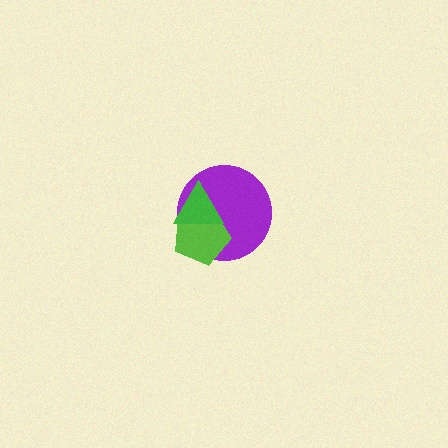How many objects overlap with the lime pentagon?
2 objects overlap with the lime pentagon.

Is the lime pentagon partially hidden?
Yes, it is partially covered by another shape.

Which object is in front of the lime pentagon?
The green triangle is in front of the lime pentagon.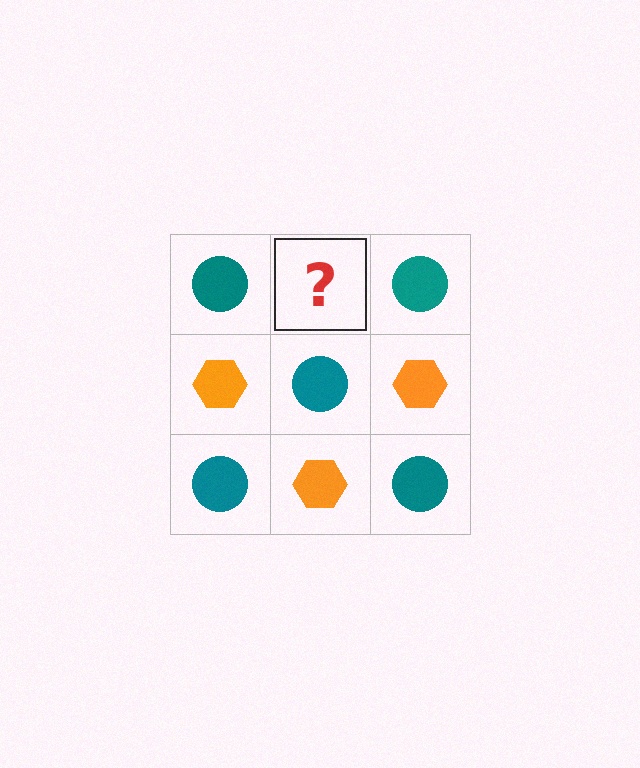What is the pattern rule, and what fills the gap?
The rule is that it alternates teal circle and orange hexagon in a checkerboard pattern. The gap should be filled with an orange hexagon.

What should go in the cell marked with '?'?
The missing cell should contain an orange hexagon.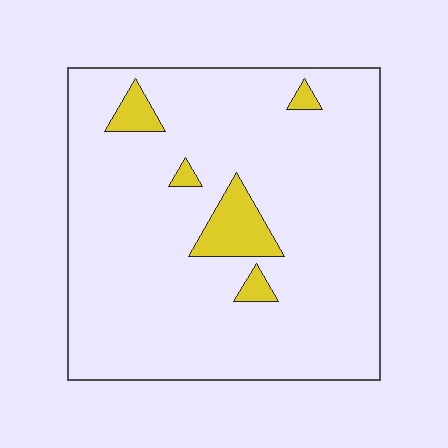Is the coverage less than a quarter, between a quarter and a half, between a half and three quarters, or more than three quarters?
Less than a quarter.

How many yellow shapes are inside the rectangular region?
5.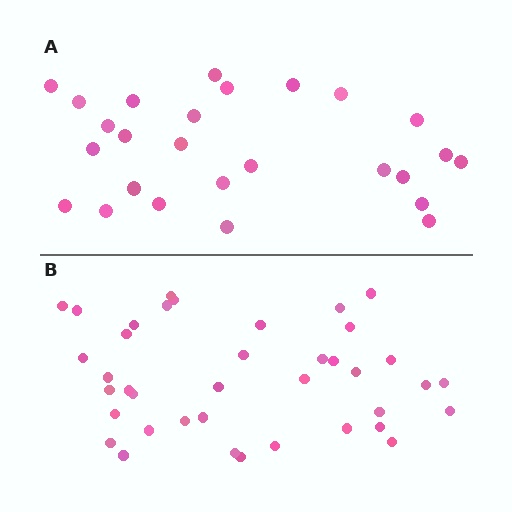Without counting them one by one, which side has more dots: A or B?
Region B (the bottom region) has more dots.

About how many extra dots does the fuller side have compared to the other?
Region B has approximately 15 more dots than region A.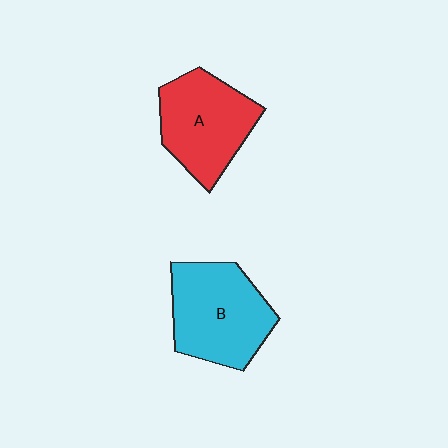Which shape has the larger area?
Shape B (cyan).